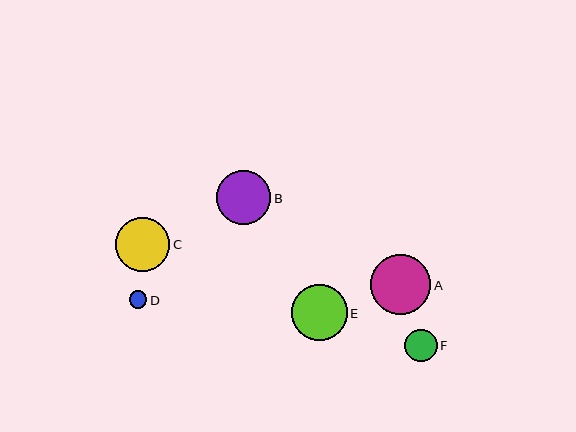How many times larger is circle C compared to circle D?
Circle C is approximately 3.1 times the size of circle D.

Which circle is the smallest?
Circle D is the smallest with a size of approximately 17 pixels.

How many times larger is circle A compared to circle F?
Circle A is approximately 1.9 times the size of circle F.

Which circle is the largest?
Circle A is the largest with a size of approximately 60 pixels.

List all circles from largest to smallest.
From largest to smallest: A, E, B, C, F, D.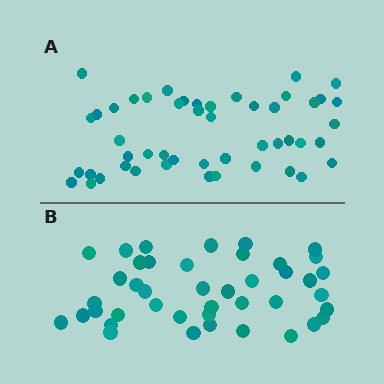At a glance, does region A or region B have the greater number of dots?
Region A (the top region) has more dots.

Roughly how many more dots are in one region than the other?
Region A has roughly 8 or so more dots than region B.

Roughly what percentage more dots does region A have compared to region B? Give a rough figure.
About 15% more.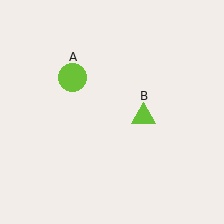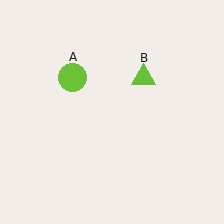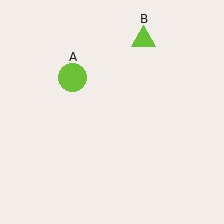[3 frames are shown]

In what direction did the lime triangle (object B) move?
The lime triangle (object B) moved up.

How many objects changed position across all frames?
1 object changed position: lime triangle (object B).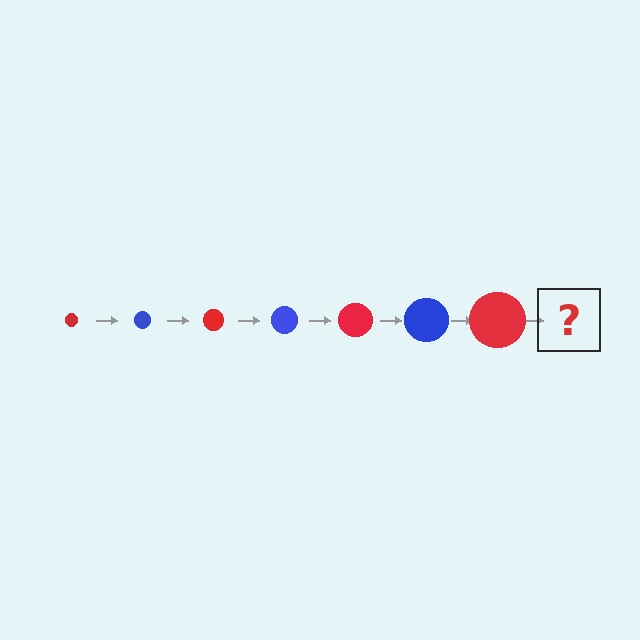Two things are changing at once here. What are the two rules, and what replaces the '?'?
The two rules are that the circle grows larger each step and the color cycles through red and blue. The '?' should be a blue circle, larger than the previous one.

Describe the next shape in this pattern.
It should be a blue circle, larger than the previous one.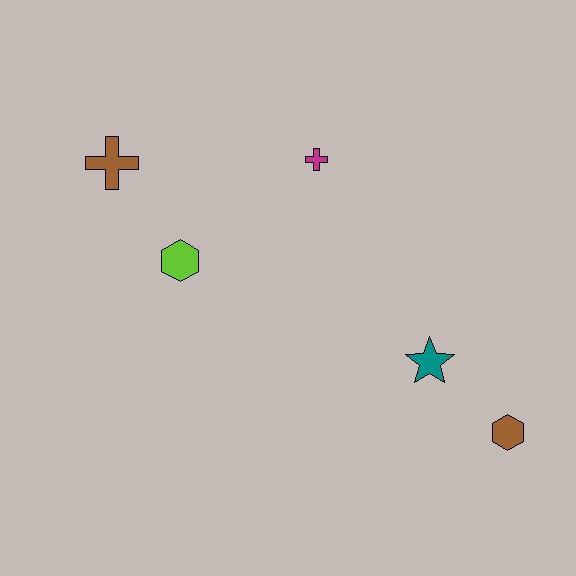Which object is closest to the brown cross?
The lime hexagon is closest to the brown cross.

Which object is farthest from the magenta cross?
The brown hexagon is farthest from the magenta cross.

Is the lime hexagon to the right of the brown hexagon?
No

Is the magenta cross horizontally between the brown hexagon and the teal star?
No